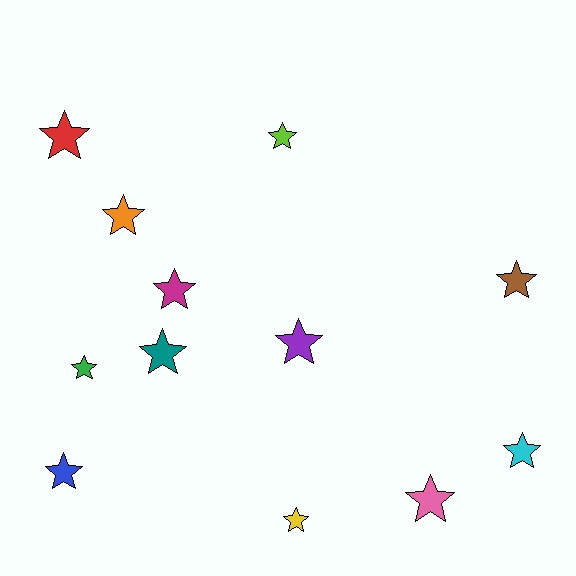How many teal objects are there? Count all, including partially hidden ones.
There is 1 teal object.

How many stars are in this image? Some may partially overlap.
There are 12 stars.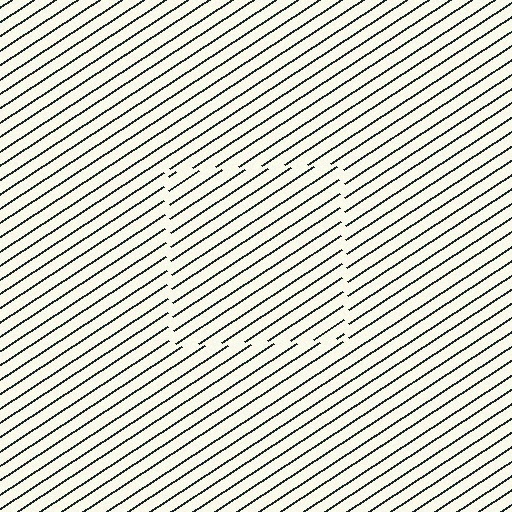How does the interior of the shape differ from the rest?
The interior of the shape contains the same grating, shifted by half a period — the contour is defined by the phase discontinuity where line-ends from the inner and outer gratings abut.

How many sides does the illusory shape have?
4 sides — the line-ends trace a square.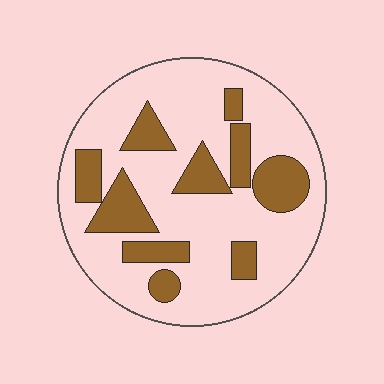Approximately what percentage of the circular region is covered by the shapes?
Approximately 25%.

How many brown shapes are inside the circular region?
10.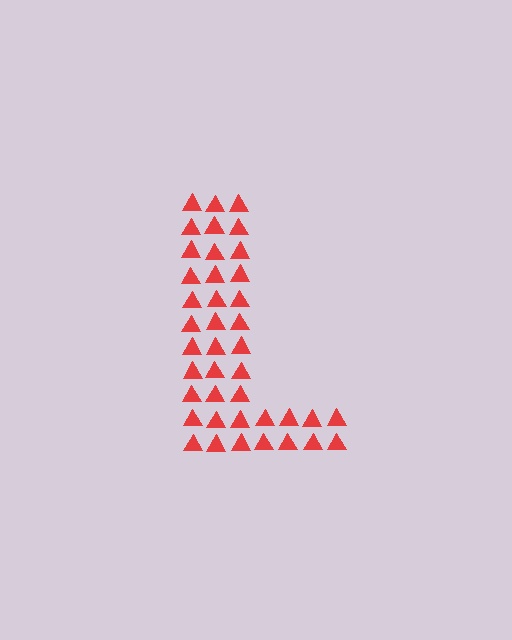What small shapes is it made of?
It is made of small triangles.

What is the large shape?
The large shape is the letter L.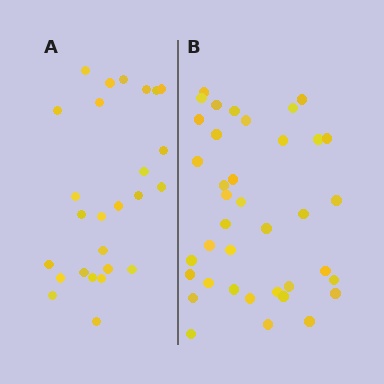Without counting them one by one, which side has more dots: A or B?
Region B (the right region) has more dots.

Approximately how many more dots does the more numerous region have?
Region B has roughly 12 or so more dots than region A.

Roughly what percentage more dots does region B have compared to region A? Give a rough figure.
About 45% more.